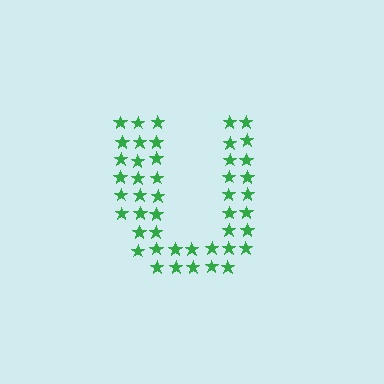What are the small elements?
The small elements are stars.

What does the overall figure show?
The overall figure shows the letter U.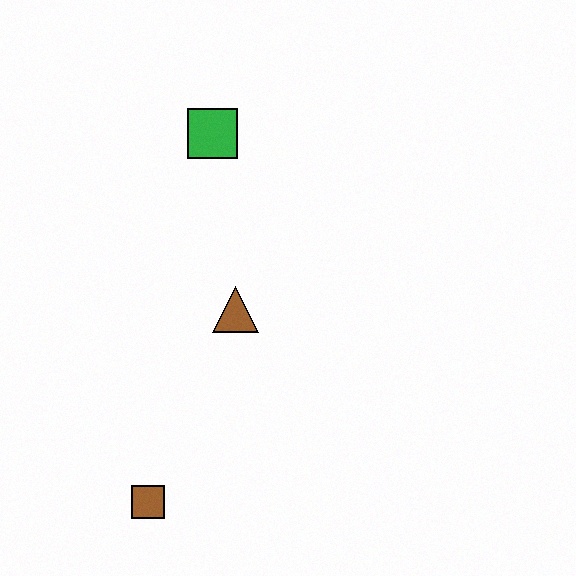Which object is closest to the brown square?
The brown triangle is closest to the brown square.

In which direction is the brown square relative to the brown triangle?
The brown square is below the brown triangle.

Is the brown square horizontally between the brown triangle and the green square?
No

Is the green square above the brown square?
Yes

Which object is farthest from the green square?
The brown square is farthest from the green square.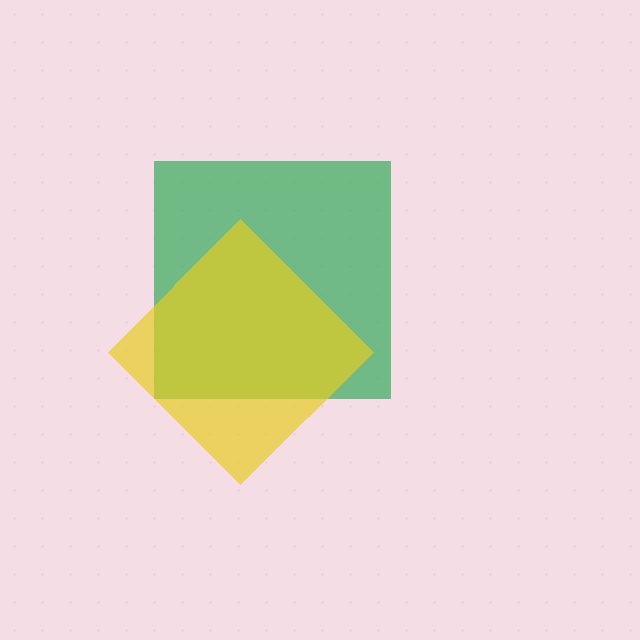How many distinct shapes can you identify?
There are 2 distinct shapes: a green square, a yellow diamond.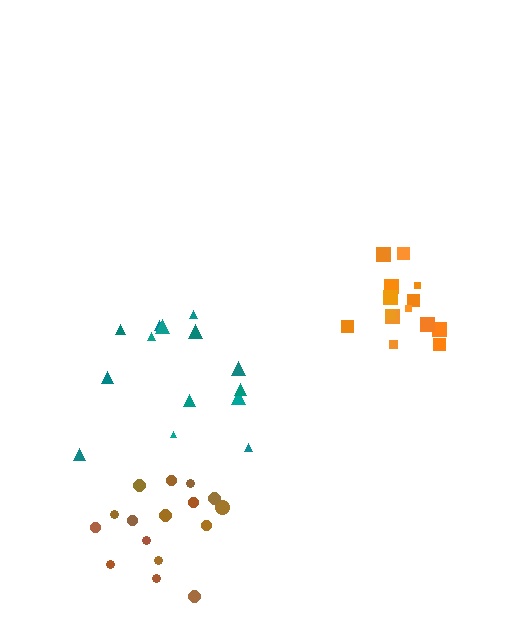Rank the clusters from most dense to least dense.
orange, brown, teal.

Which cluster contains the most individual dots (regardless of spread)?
Brown (16).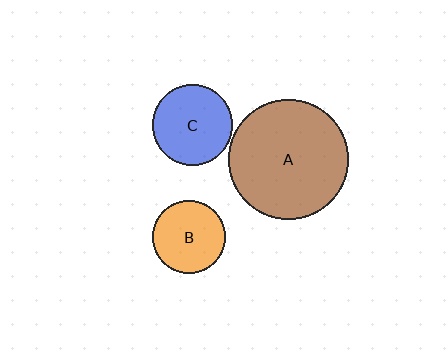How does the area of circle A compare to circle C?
Approximately 2.2 times.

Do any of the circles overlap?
No, none of the circles overlap.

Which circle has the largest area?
Circle A (brown).